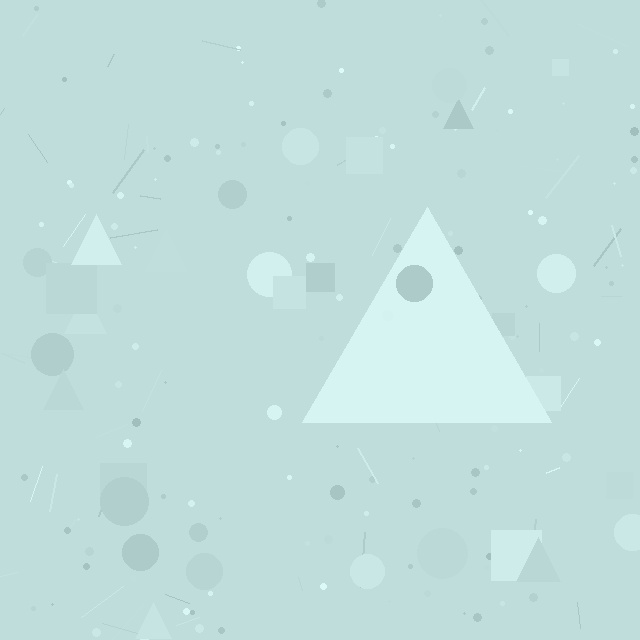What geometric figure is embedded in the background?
A triangle is embedded in the background.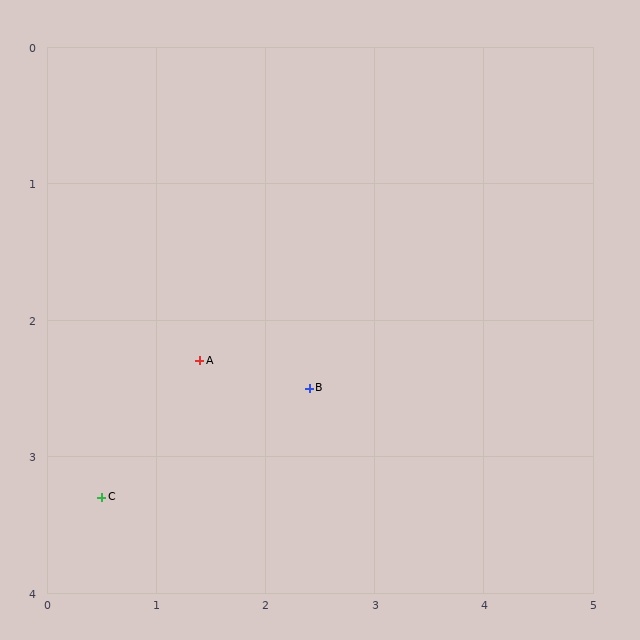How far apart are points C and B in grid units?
Points C and B are about 2.1 grid units apart.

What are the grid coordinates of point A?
Point A is at approximately (1.4, 2.3).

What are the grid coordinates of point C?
Point C is at approximately (0.5, 3.3).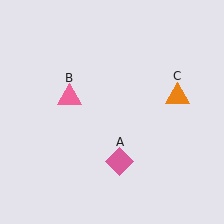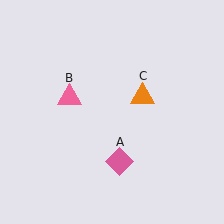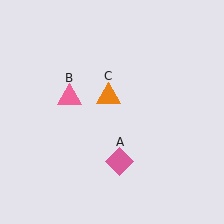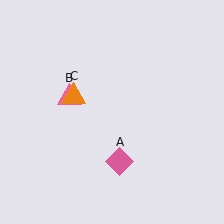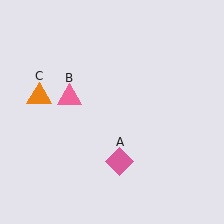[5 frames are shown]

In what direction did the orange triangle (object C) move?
The orange triangle (object C) moved left.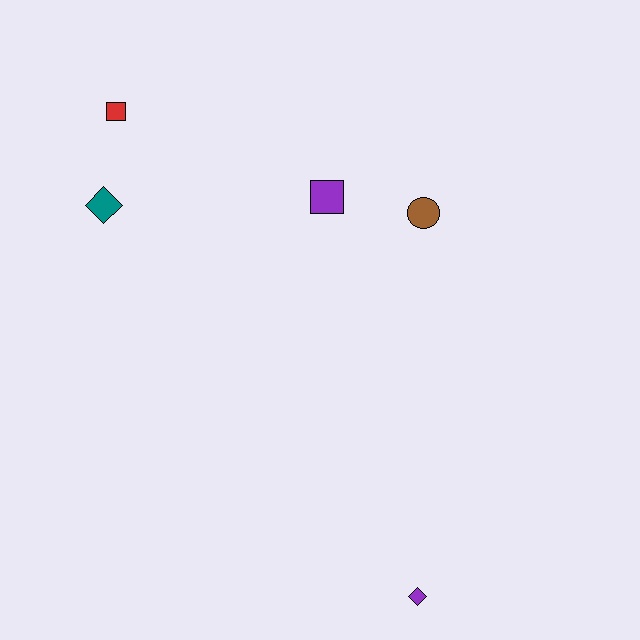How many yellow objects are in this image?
There are no yellow objects.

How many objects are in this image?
There are 5 objects.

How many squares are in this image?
There are 2 squares.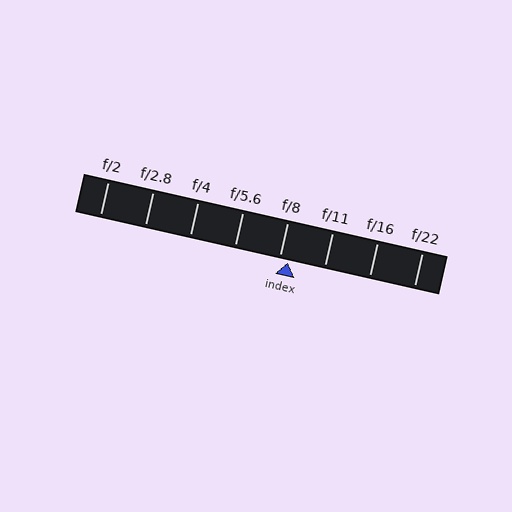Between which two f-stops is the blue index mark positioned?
The index mark is between f/8 and f/11.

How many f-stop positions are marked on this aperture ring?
There are 8 f-stop positions marked.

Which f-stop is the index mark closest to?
The index mark is closest to f/8.